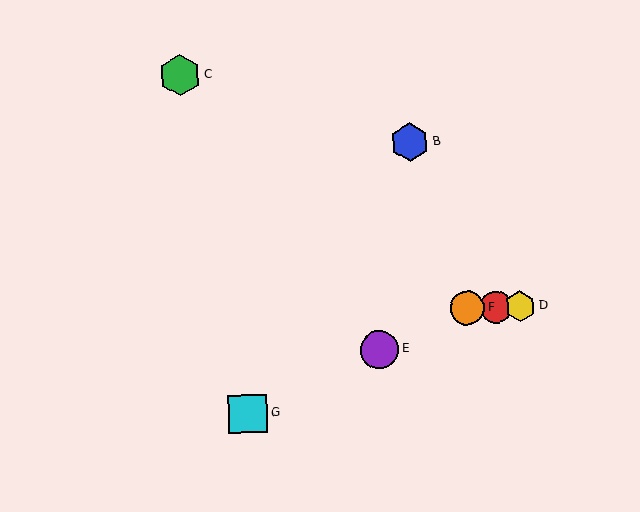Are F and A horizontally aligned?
Yes, both are at y≈308.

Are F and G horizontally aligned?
No, F is at y≈308 and G is at y≈414.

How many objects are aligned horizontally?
3 objects (A, D, F) are aligned horizontally.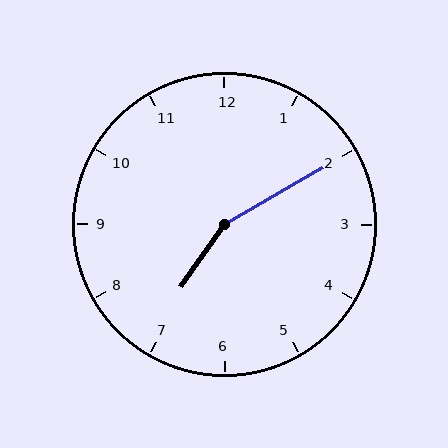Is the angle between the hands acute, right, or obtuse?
It is obtuse.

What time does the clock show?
7:10.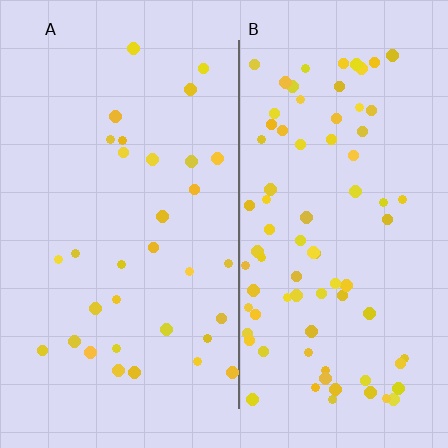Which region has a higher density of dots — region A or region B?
B (the right).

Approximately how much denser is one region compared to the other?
Approximately 2.5× — region B over region A.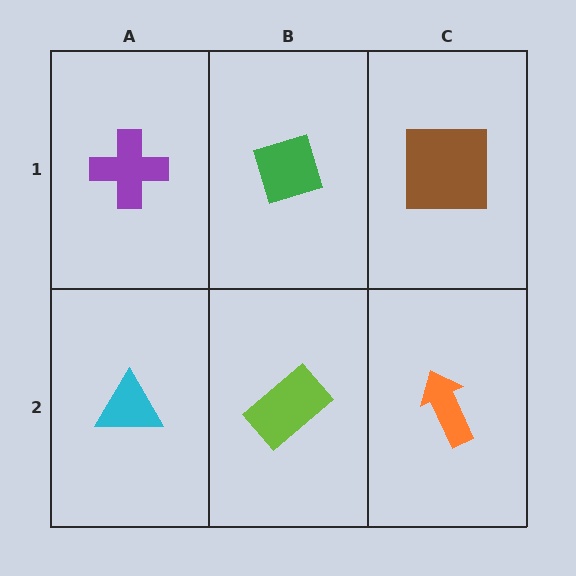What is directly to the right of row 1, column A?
A green diamond.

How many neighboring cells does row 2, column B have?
3.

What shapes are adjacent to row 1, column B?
A lime rectangle (row 2, column B), a purple cross (row 1, column A), a brown square (row 1, column C).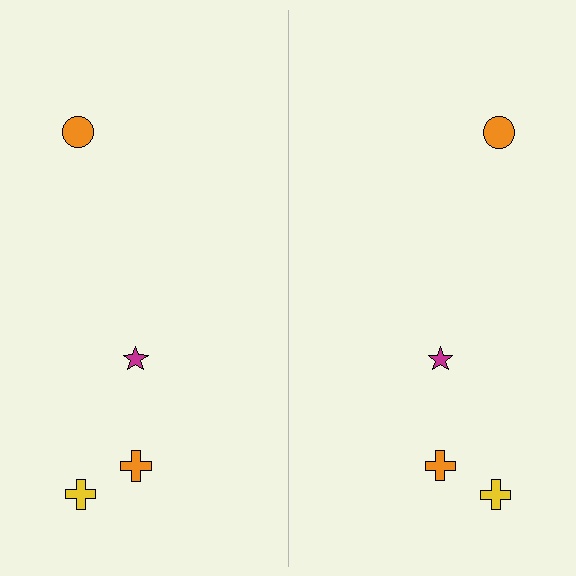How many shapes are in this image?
There are 8 shapes in this image.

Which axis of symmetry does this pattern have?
The pattern has a vertical axis of symmetry running through the center of the image.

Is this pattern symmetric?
Yes, this pattern has bilateral (reflection) symmetry.